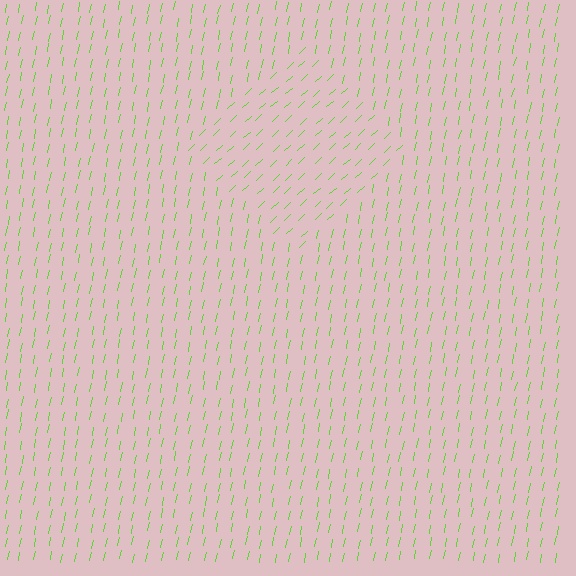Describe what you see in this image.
The image is filled with small lime line segments. A diamond region in the image has lines oriented differently from the surrounding lines, creating a visible texture boundary.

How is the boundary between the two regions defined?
The boundary is defined purely by a change in line orientation (approximately 36 degrees difference). All lines are the same color and thickness.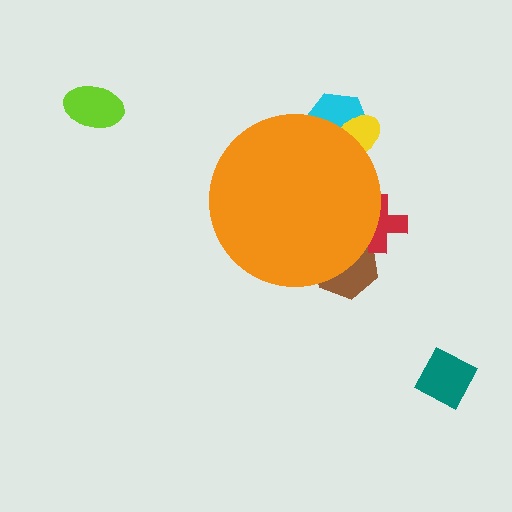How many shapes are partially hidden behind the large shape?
4 shapes are partially hidden.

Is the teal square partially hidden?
No, the teal square is fully visible.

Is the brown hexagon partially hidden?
Yes, the brown hexagon is partially hidden behind the orange circle.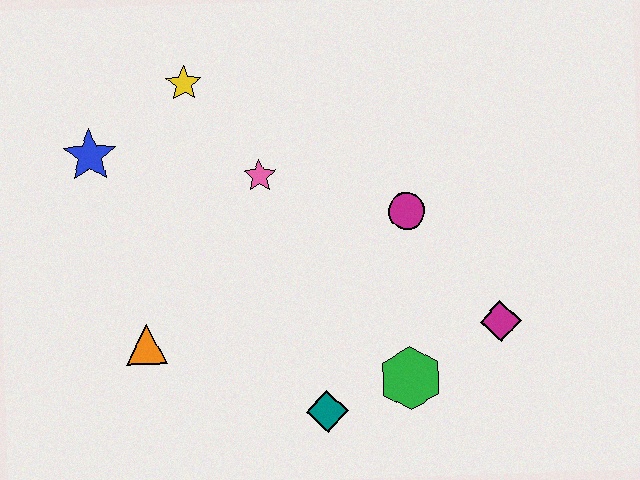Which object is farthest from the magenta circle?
The blue star is farthest from the magenta circle.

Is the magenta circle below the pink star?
Yes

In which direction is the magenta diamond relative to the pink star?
The magenta diamond is to the right of the pink star.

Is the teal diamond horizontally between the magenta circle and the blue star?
Yes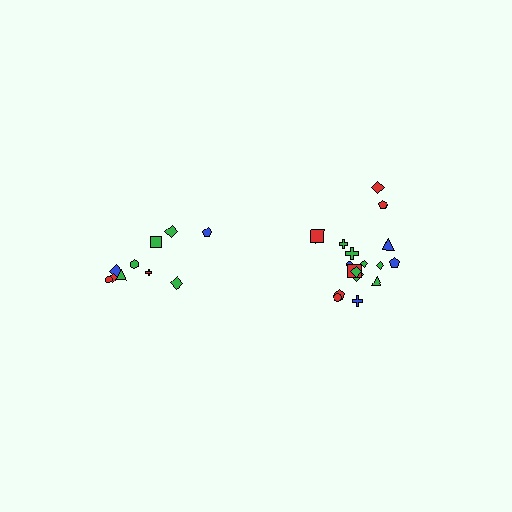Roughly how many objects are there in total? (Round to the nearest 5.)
Roughly 30 objects in total.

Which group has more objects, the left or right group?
The right group.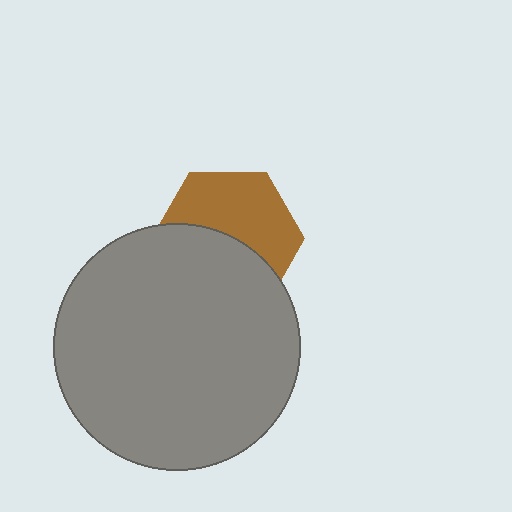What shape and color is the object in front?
The object in front is a gray circle.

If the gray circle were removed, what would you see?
You would see the complete brown hexagon.